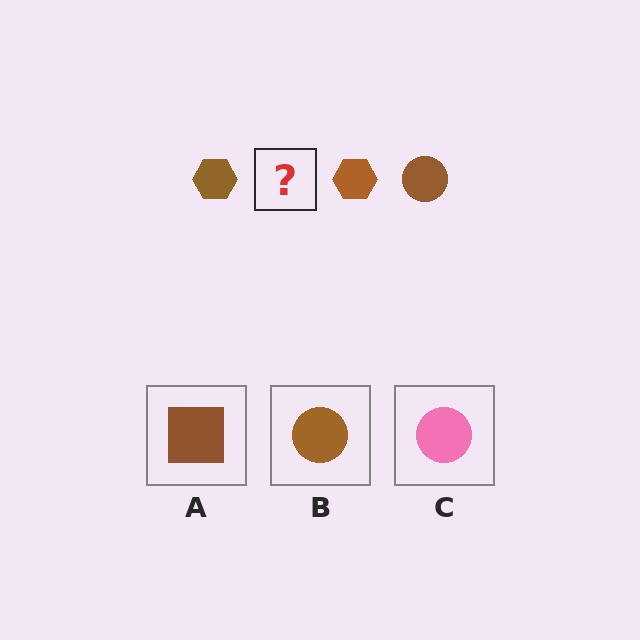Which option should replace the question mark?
Option B.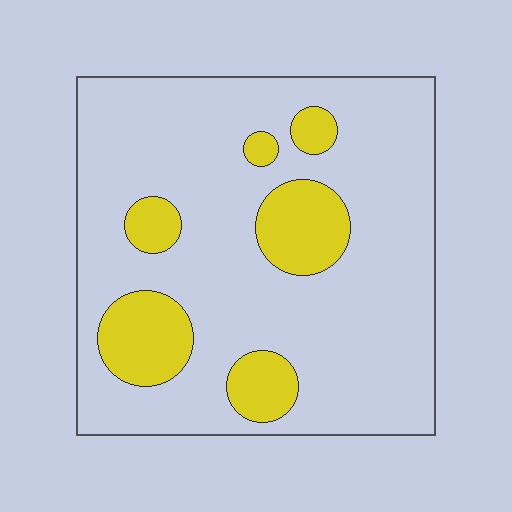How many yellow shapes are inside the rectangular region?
6.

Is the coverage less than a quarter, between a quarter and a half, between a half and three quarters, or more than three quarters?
Less than a quarter.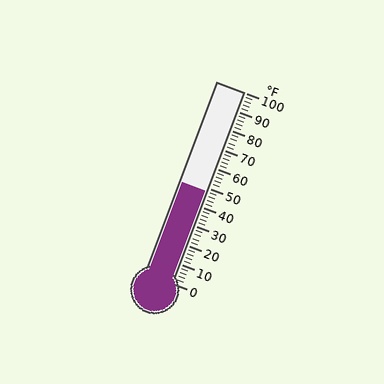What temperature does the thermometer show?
The thermometer shows approximately 48°F.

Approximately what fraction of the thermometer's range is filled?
The thermometer is filled to approximately 50% of its range.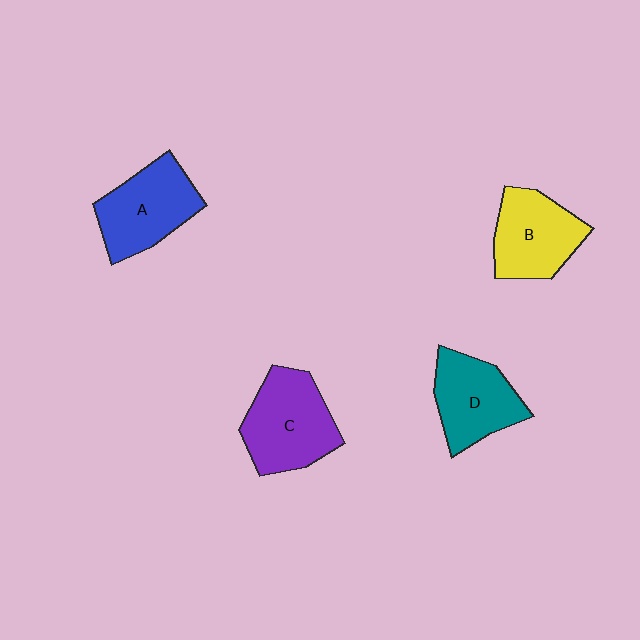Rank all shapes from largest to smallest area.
From largest to smallest: C (purple), A (blue), B (yellow), D (teal).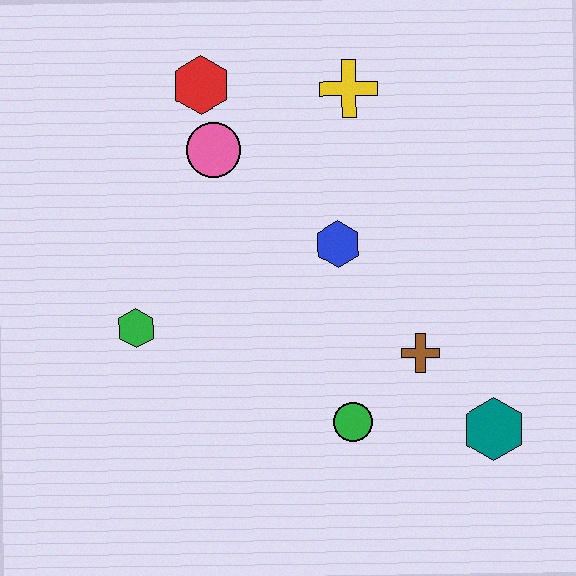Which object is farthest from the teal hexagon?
The red hexagon is farthest from the teal hexagon.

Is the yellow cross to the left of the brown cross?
Yes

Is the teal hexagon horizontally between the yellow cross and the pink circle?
No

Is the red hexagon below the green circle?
No